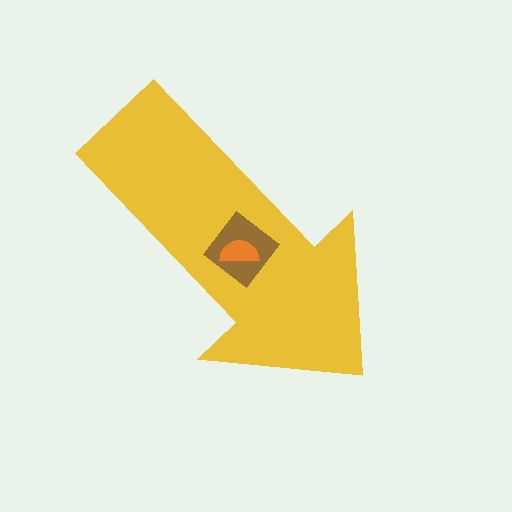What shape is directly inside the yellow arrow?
The brown diamond.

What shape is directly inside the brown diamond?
The orange semicircle.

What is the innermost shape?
The orange semicircle.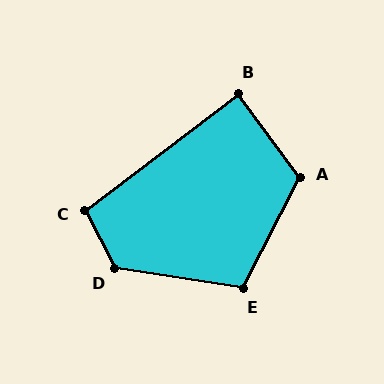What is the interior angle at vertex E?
Approximately 108 degrees (obtuse).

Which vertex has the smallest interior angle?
B, at approximately 89 degrees.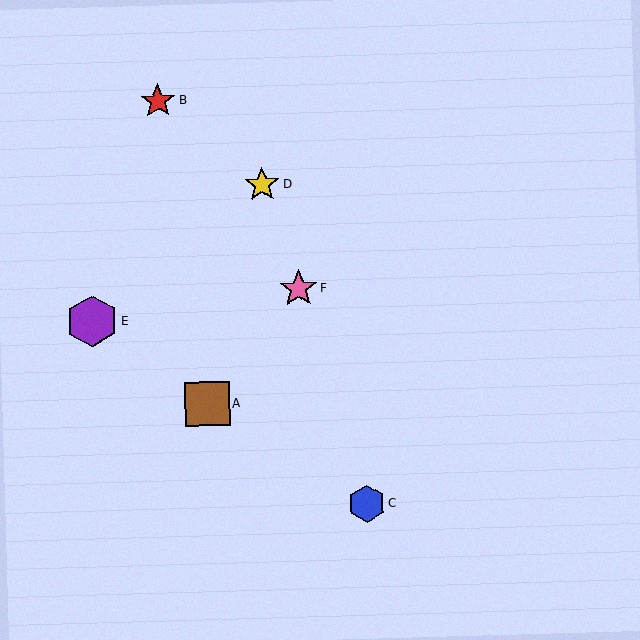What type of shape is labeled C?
Shape C is a blue hexagon.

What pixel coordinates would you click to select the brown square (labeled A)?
Click at (207, 404) to select the brown square A.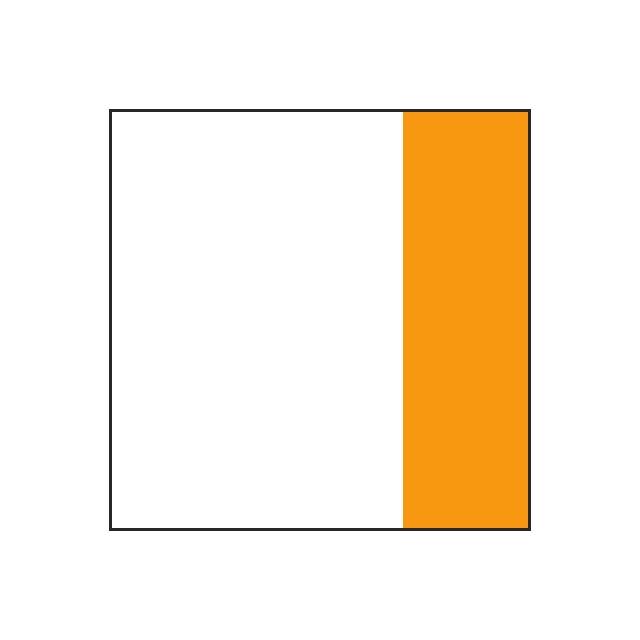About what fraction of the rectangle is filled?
About one third (1/3).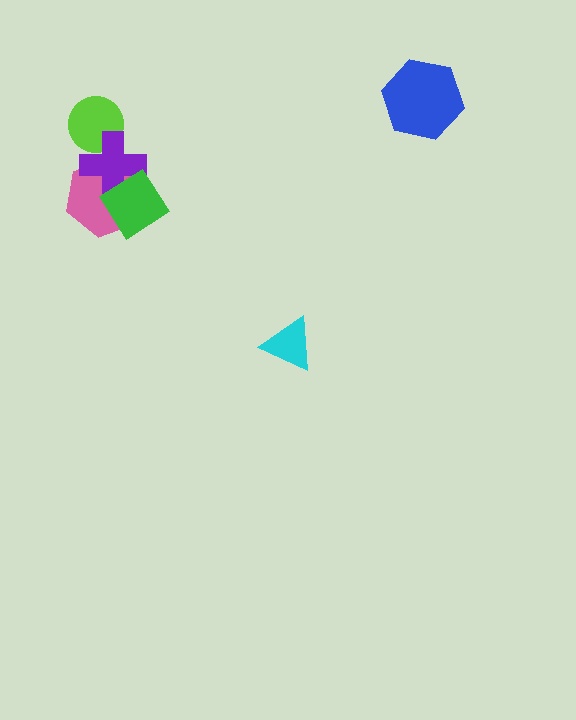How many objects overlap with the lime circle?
1 object overlaps with the lime circle.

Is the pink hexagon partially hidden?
Yes, it is partially covered by another shape.